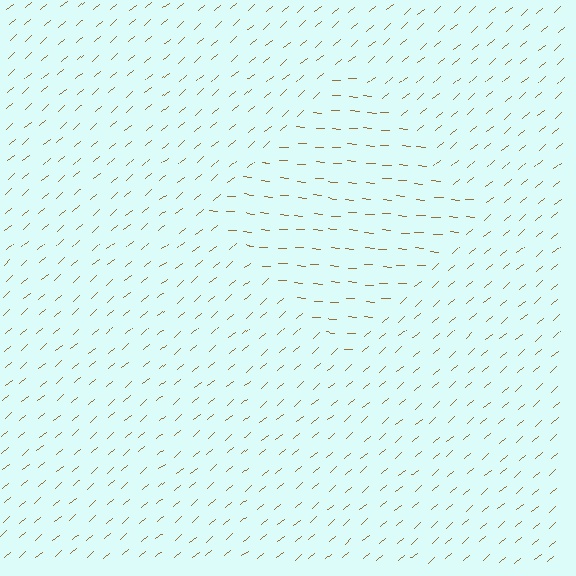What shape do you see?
I see a diamond.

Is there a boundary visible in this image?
Yes, there is a texture boundary formed by a change in line orientation.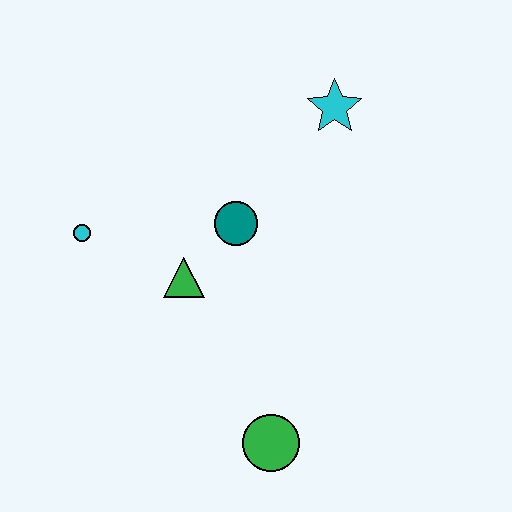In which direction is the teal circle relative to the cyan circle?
The teal circle is to the right of the cyan circle.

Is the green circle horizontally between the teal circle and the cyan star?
Yes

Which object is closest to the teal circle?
The green triangle is closest to the teal circle.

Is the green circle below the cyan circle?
Yes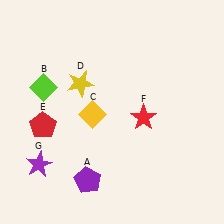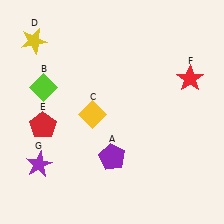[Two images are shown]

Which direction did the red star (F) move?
The red star (F) moved right.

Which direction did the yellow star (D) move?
The yellow star (D) moved left.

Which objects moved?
The objects that moved are: the purple pentagon (A), the yellow star (D), the red star (F).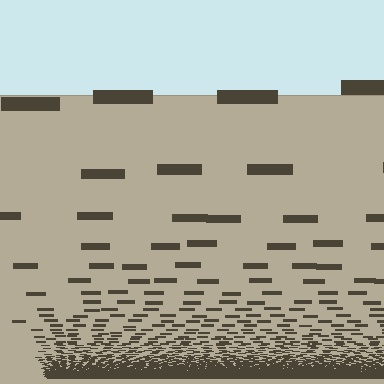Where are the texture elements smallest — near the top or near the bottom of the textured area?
Near the bottom.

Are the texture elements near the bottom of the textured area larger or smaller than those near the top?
Smaller. The gradient is inverted — elements near the bottom are smaller and denser.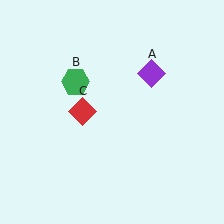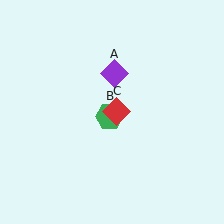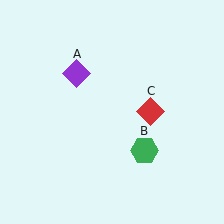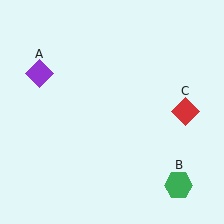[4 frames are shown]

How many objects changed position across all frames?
3 objects changed position: purple diamond (object A), green hexagon (object B), red diamond (object C).